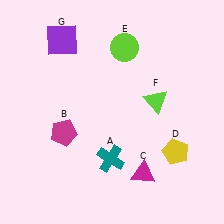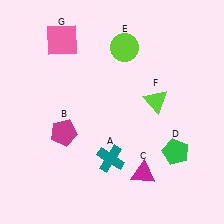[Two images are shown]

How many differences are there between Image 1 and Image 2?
There are 2 differences between the two images.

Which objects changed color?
D changed from yellow to green. G changed from purple to pink.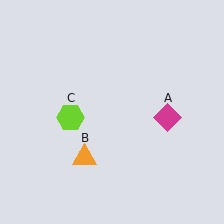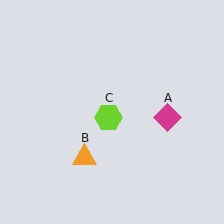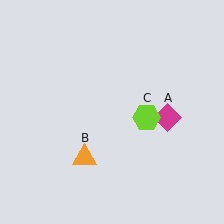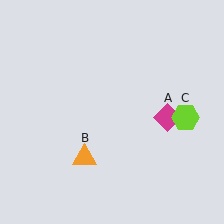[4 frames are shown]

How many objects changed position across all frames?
1 object changed position: lime hexagon (object C).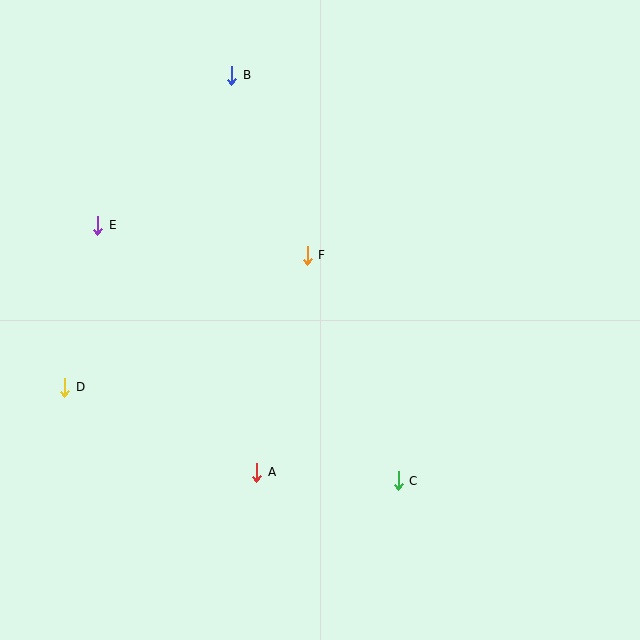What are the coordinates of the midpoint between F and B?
The midpoint between F and B is at (270, 165).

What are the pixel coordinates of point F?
Point F is at (307, 255).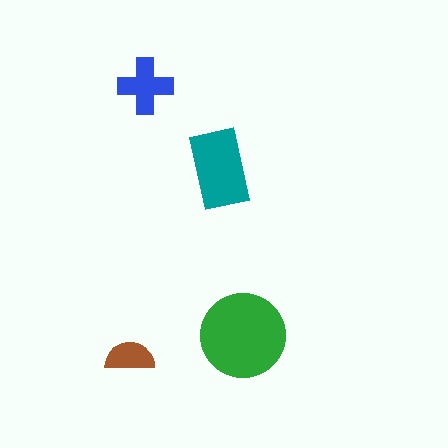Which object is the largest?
The green circle.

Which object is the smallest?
The brown semicircle.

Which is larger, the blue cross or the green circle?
The green circle.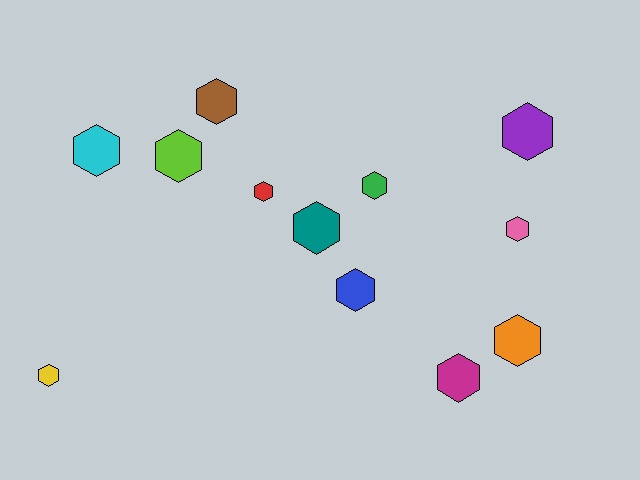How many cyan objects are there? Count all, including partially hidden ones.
There is 1 cyan object.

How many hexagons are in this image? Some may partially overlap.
There are 12 hexagons.